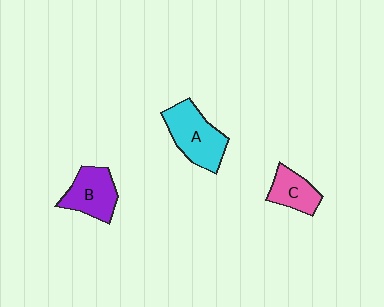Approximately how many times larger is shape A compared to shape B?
Approximately 1.2 times.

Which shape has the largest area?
Shape A (cyan).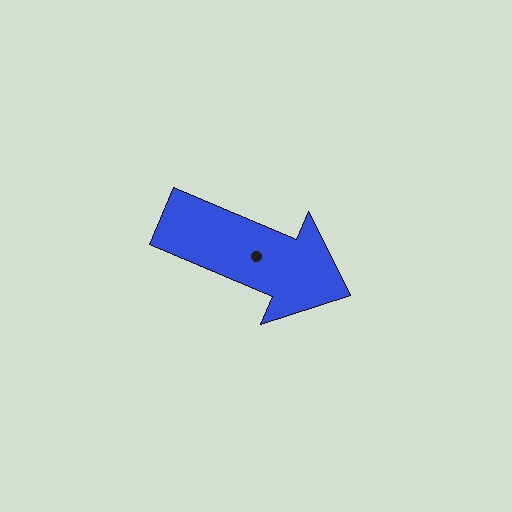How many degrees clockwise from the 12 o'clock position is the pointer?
Approximately 113 degrees.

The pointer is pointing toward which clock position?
Roughly 4 o'clock.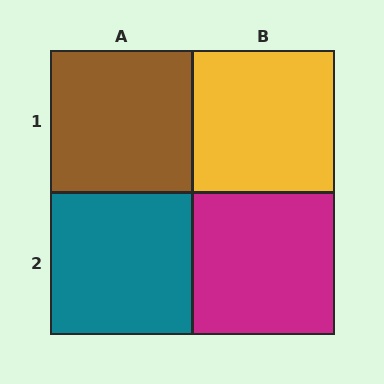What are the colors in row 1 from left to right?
Brown, yellow.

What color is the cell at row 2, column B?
Magenta.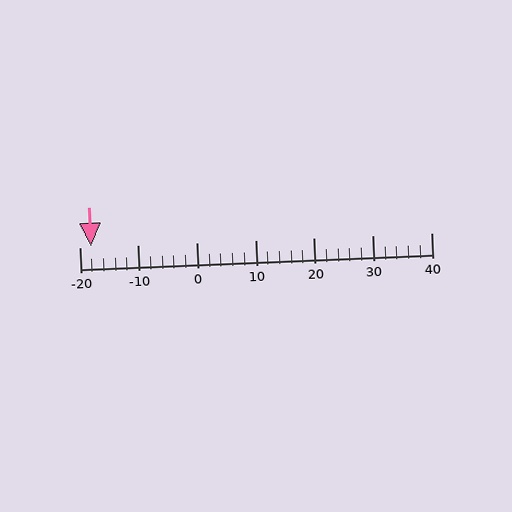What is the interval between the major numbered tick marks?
The major tick marks are spaced 10 units apart.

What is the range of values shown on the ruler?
The ruler shows values from -20 to 40.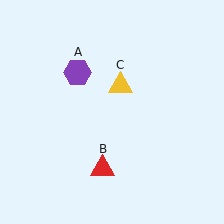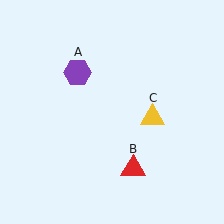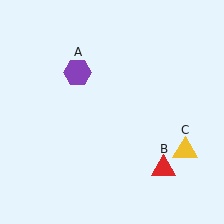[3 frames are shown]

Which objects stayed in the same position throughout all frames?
Purple hexagon (object A) remained stationary.